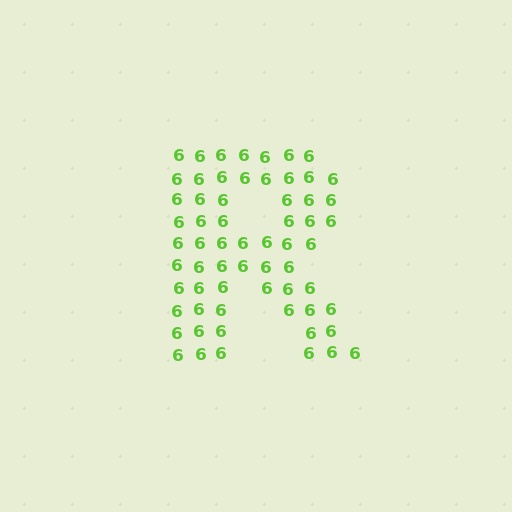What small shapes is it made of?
It is made of small digit 6's.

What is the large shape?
The large shape is the letter R.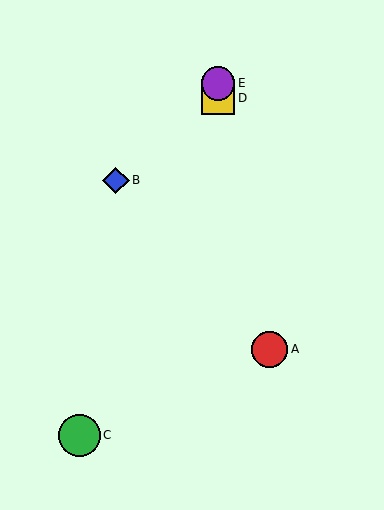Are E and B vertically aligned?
No, E is at x≈218 and B is at x≈116.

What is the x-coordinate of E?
Object E is at x≈218.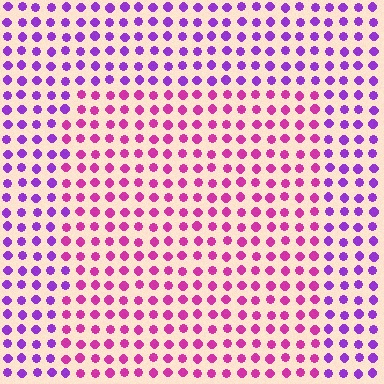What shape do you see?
I see a rectangle.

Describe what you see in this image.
The image is filled with small purple elements in a uniform arrangement. A rectangle-shaped region is visible where the elements are tinted to a slightly different hue, forming a subtle color boundary.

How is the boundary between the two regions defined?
The boundary is defined purely by a slight shift in hue (about 38 degrees). Spacing, size, and orientation are identical on both sides.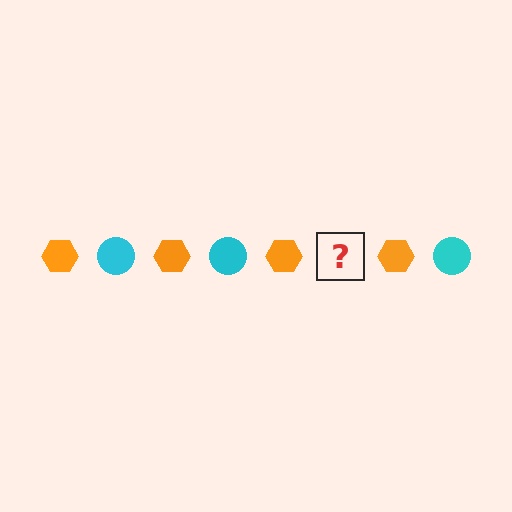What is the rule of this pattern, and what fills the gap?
The rule is that the pattern alternates between orange hexagon and cyan circle. The gap should be filled with a cyan circle.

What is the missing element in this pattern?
The missing element is a cyan circle.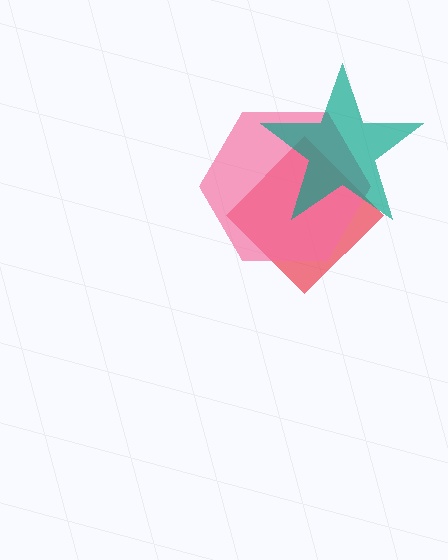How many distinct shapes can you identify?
There are 3 distinct shapes: a red diamond, a pink hexagon, a teal star.